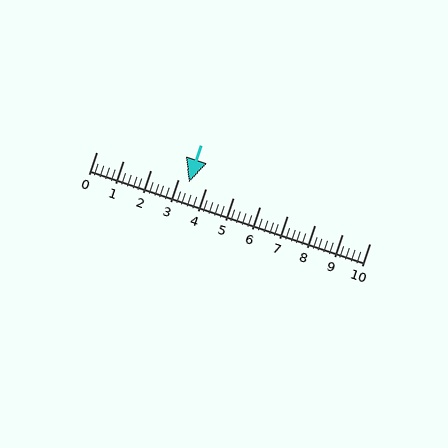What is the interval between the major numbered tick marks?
The major tick marks are spaced 1 units apart.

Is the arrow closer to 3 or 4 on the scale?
The arrow is closer to 3.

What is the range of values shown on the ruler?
The ruler shows values from 0 to 10.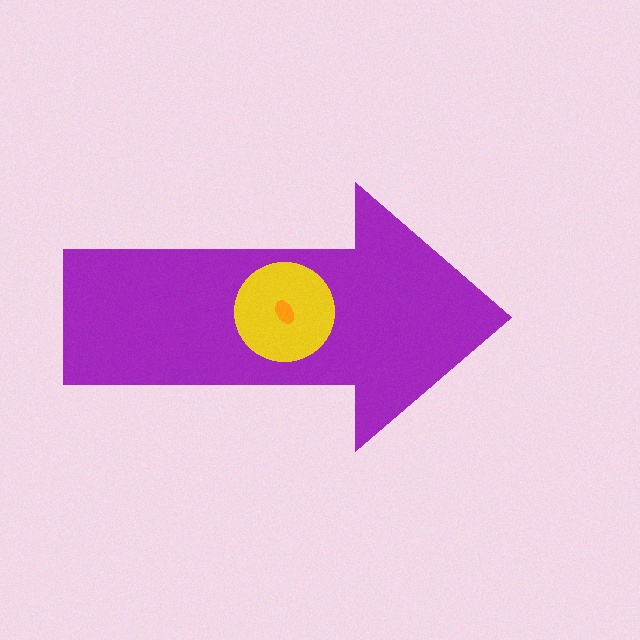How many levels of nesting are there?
3.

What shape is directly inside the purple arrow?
The yellow circle.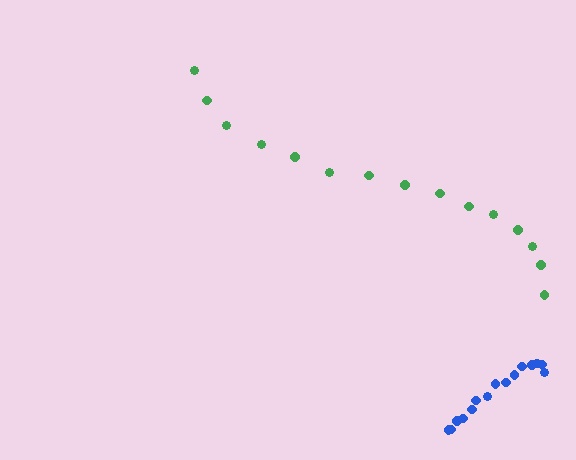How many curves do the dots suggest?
There are 2 distinct paths.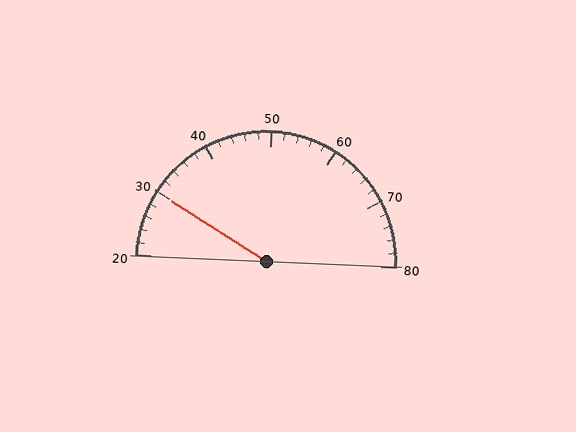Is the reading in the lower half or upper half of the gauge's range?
The reading is in the lower half of the range (20 to 80).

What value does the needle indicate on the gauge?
The needle indicates approximately 30.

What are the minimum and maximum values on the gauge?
The gauge ranges from 20 to 80.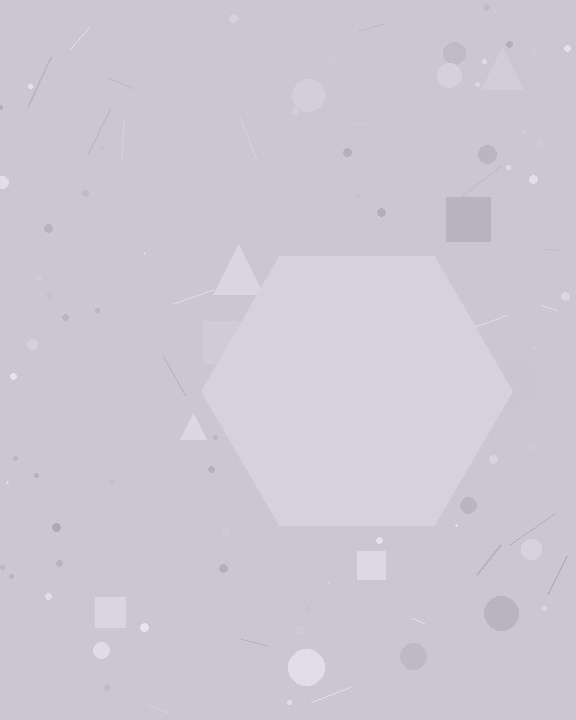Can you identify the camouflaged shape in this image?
The camouflaged shape is a hexagon.